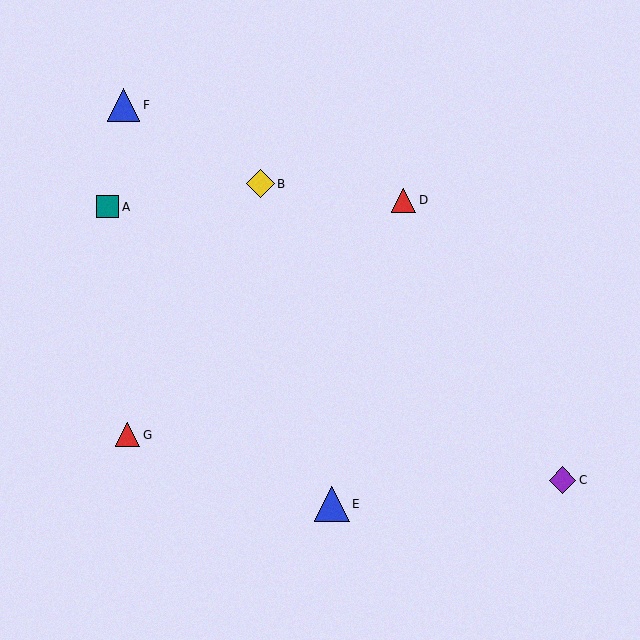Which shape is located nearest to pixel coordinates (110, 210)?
The teal square (labeled A) at (108, 207) is nearest to that location.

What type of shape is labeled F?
Shape F is a blue triangle.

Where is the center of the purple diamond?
The center of the purple diamond is at (563, 480).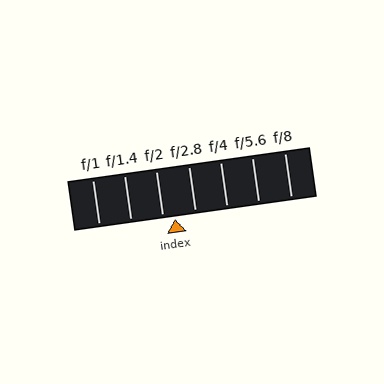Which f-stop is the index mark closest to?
The index mark is closest to f/2.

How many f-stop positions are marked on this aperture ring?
There are 7 f-stop positions marked.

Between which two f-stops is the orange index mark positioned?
The index mark is between f/2 and f/2.8.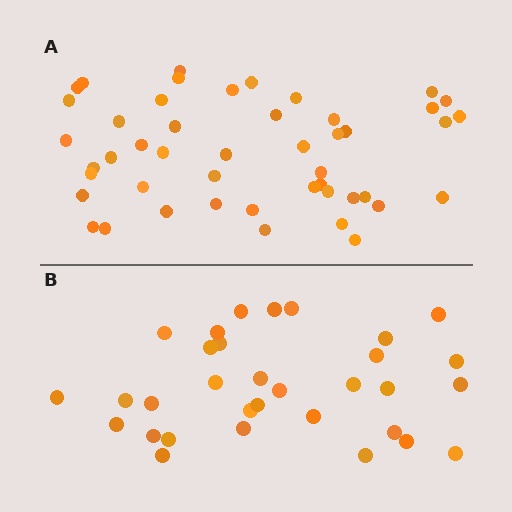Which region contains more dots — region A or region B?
Region A (the top region) has more dots.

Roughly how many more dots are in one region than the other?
Region A has approximately 15 more dots than region B.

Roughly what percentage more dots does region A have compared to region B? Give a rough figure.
About 45% more.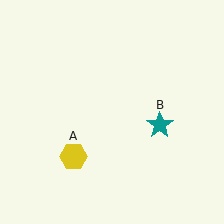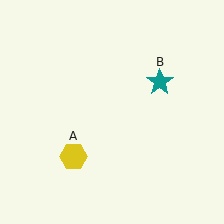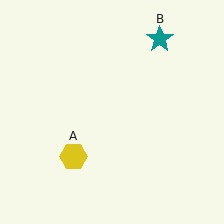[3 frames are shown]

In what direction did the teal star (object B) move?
The teal star (object B) moved up.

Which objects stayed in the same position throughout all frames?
Yellow hexagon (object A) remained stationary.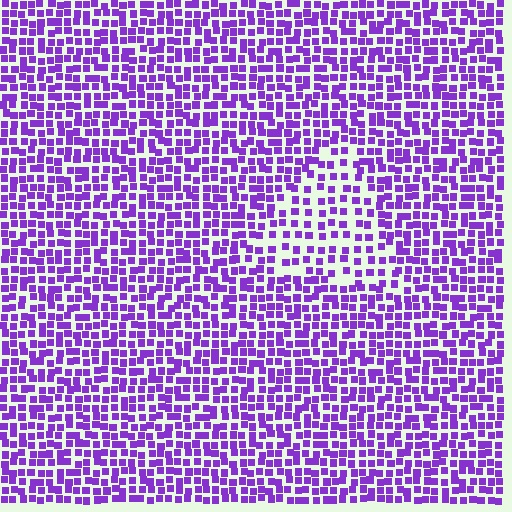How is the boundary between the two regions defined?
The boundary is defined by a change in element density (approximately 1.7x ratio). All elements are the same color, size, and shape.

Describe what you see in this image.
The image contains small purple elements arranged at two different densities. A triangle-shaped region is visible where the elements are less densely packed than the surrounding area.